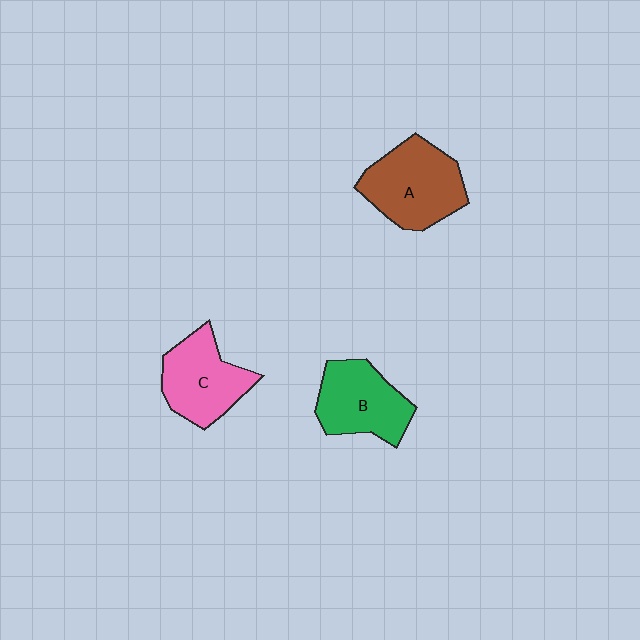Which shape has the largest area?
Shape A (brown).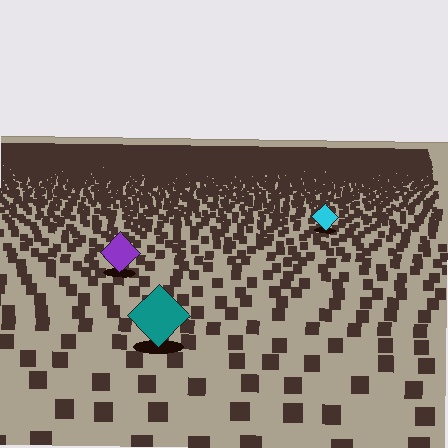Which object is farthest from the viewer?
The cyan diamond is farthest from the viewer. It appears smaller and the ground texture around it is denser.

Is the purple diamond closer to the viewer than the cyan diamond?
Yes. The purple diamond is closer — you can tell from the texture gradient: the ground texture is coarser near it.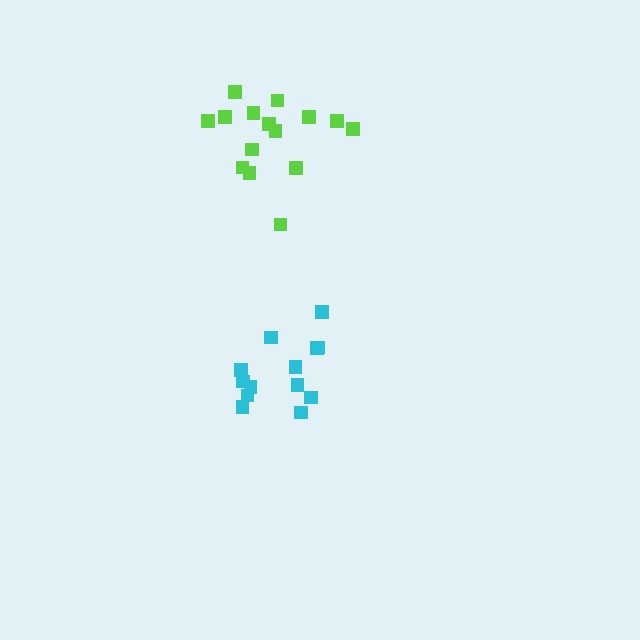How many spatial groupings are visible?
There are 2 spatial groupings.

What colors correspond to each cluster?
The clusters are colored: cyan, lime.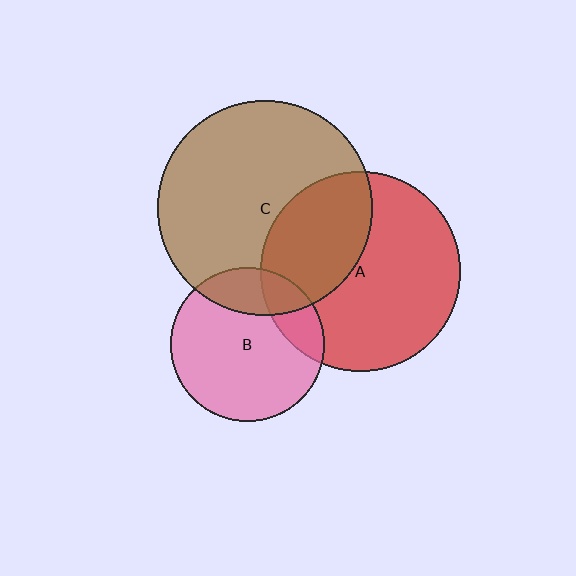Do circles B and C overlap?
Yes.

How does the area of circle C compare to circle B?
Approximately 2.0 times.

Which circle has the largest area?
Circle C (brown).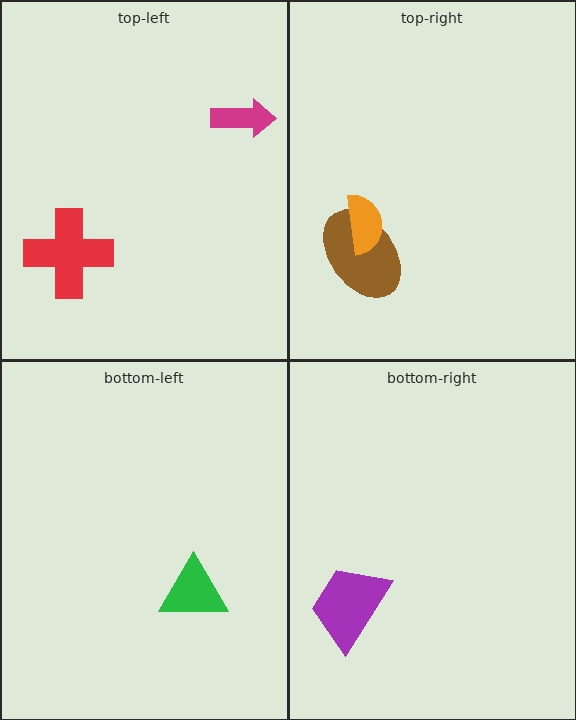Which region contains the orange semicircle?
The top-right region.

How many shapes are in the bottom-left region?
1.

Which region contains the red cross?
The top-left region.